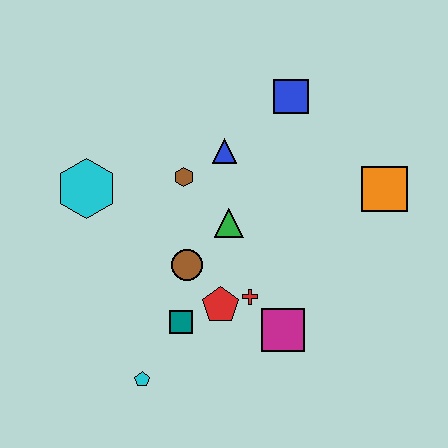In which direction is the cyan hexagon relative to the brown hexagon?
The cyan hexagon is to the left of the brown hexagon.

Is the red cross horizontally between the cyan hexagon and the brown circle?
No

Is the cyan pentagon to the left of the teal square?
Yes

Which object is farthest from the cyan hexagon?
The orange square is farthest from the cyan hexagon.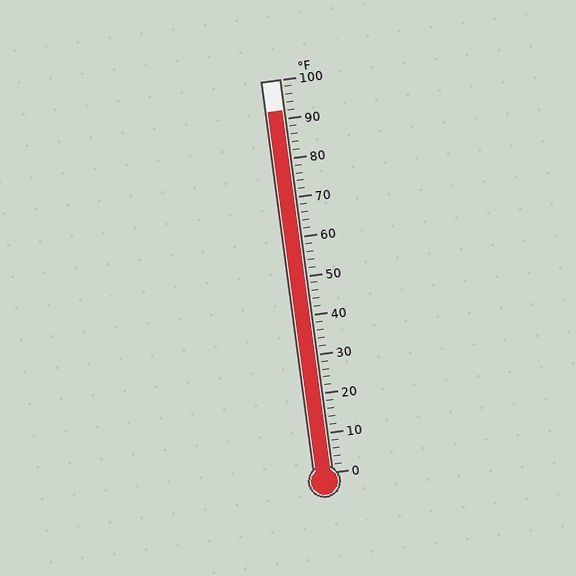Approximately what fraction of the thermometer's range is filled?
The thermometer is filled to approximately 90% of its range.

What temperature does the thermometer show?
The thermometer shows approximately 92°F.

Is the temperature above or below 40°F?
The temperature is above 40°F.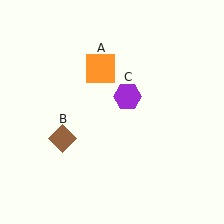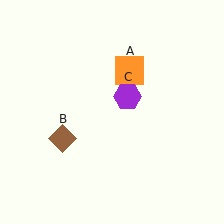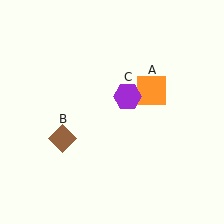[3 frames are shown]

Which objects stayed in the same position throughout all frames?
Brown diamond (object B) and purple hexagon (object C) remained stationary.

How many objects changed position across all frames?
1 object changed position: orange square (object A).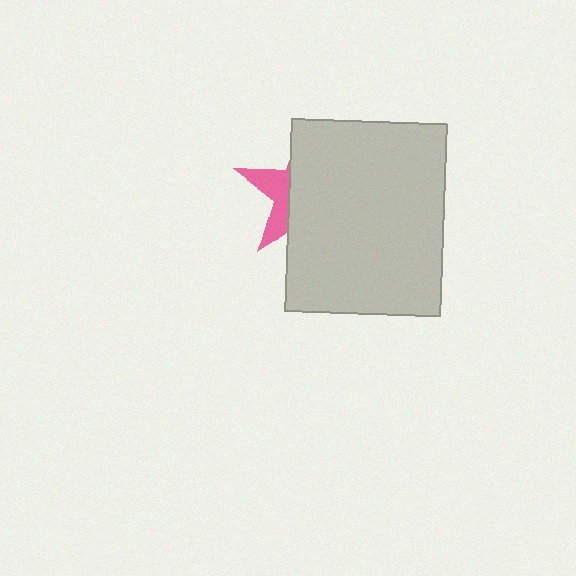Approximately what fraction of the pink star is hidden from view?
Roughly 69% of the pink star is hidden behind the light gray rectangle.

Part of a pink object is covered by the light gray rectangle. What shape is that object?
It is a star.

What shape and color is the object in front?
The object in front is a light gray rectangle.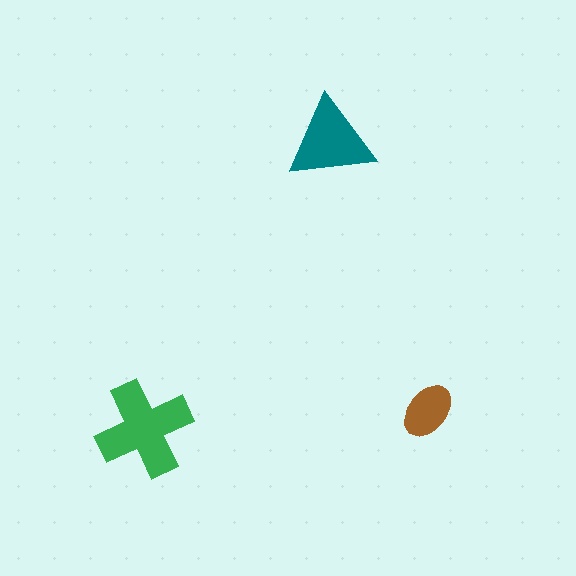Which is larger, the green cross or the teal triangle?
The green cross.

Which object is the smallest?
The brown ellipse.